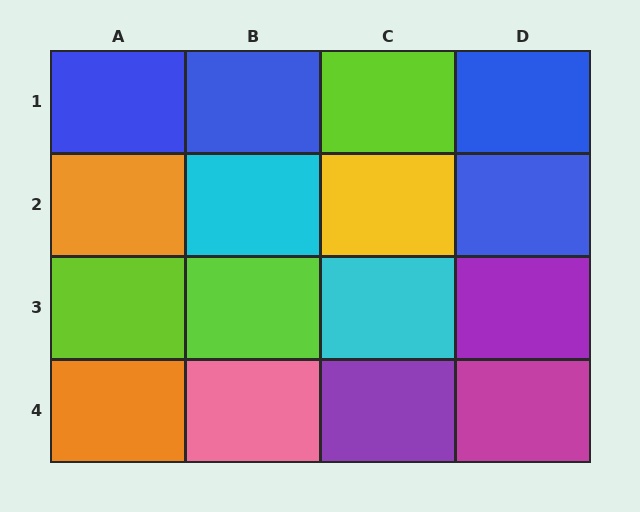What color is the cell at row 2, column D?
Blue.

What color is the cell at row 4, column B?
Pink.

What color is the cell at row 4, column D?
Magenta.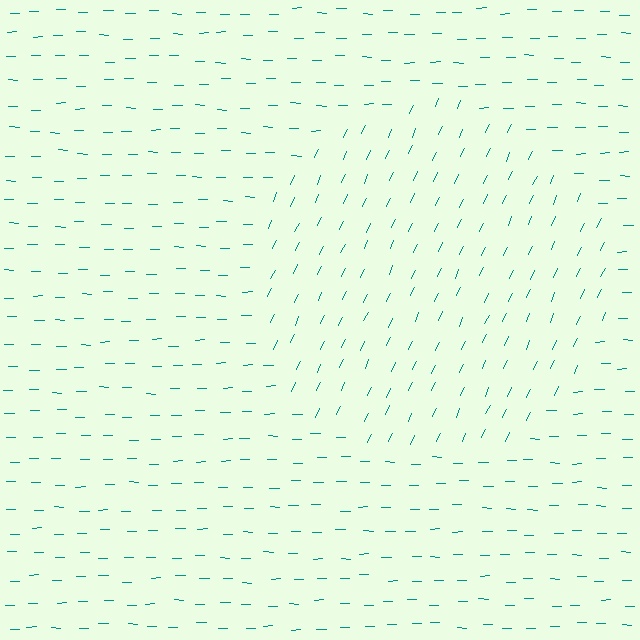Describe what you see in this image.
The image is filled with small teal line segments. A circle region in the image has lines oriented differently from the surrounding lines, creating a visible texture boundary.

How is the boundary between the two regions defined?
The boundary is defined purely by a change in line orientation (approximately 65 degrees difference). All lines are the same color and thickness.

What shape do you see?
I see a circle.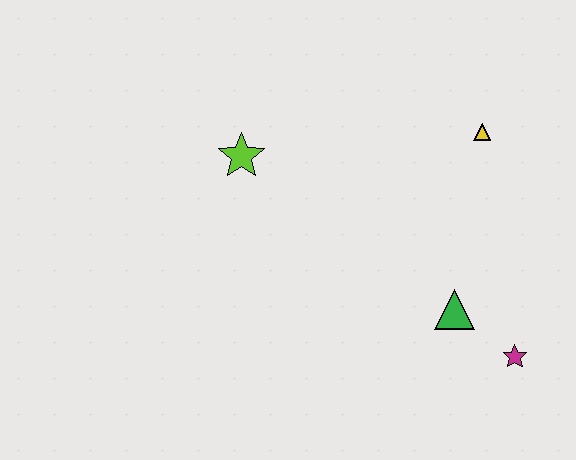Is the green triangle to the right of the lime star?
Yes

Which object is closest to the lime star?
The yellow triangle is closest to the lime star.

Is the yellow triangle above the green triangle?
Yes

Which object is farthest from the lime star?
The magenta star is farthest from the lime star.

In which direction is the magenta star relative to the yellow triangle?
The magenta star is below the yellow triangle.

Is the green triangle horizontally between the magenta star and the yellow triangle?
No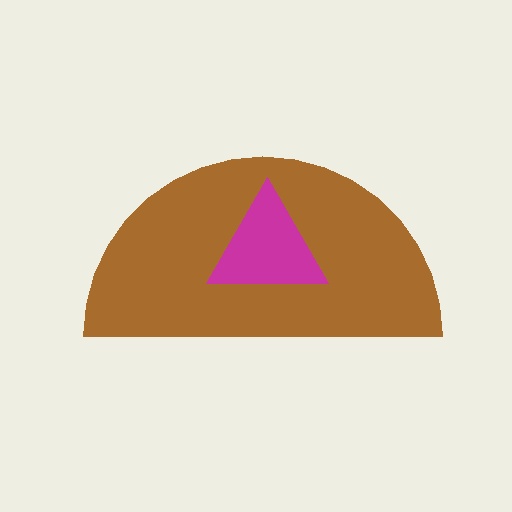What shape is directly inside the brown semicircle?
The magenta triangle.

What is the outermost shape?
The brown semicircle.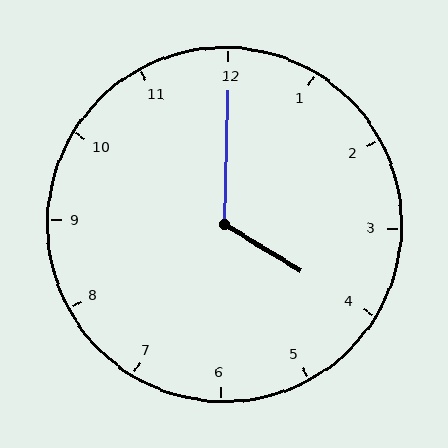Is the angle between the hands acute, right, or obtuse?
It is obtuse.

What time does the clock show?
4:00.